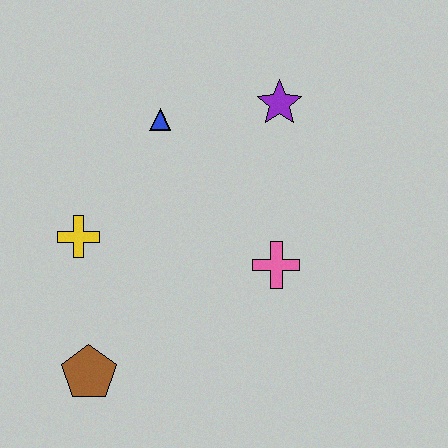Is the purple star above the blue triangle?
Yes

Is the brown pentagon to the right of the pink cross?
No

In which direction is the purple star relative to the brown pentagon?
The purple star is above the brown pentagon.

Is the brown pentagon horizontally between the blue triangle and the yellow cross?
Yes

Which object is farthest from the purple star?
The brown pentagon is farthest from the purple star.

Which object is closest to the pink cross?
The purple star is closest to the pink cross.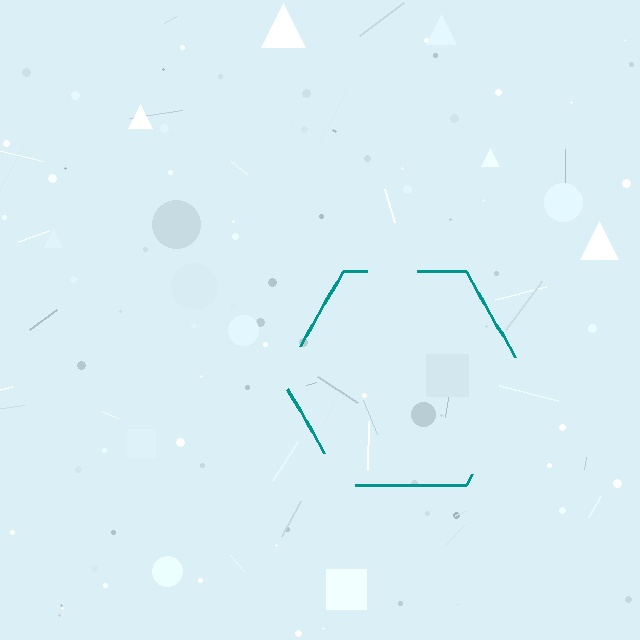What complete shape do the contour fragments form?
The contour fragments form a hexagon.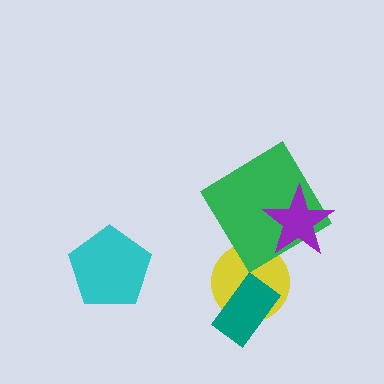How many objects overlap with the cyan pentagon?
0 objects overlap with the cyan pentagon.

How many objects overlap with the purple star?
1 object overlaps with the purple star.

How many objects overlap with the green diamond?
2 objects overlap with the green diamond.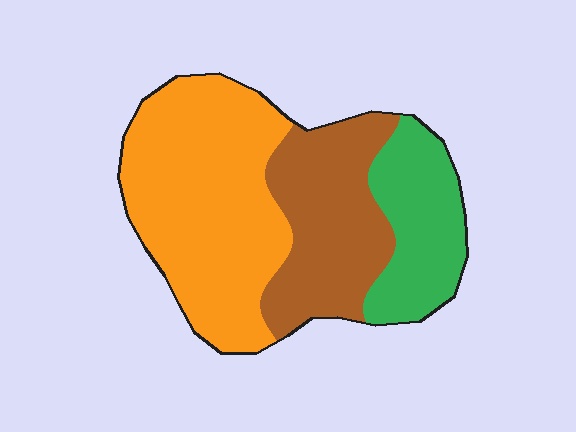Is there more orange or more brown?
Orange.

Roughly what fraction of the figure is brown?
Brown covers roughly 30% of the figure.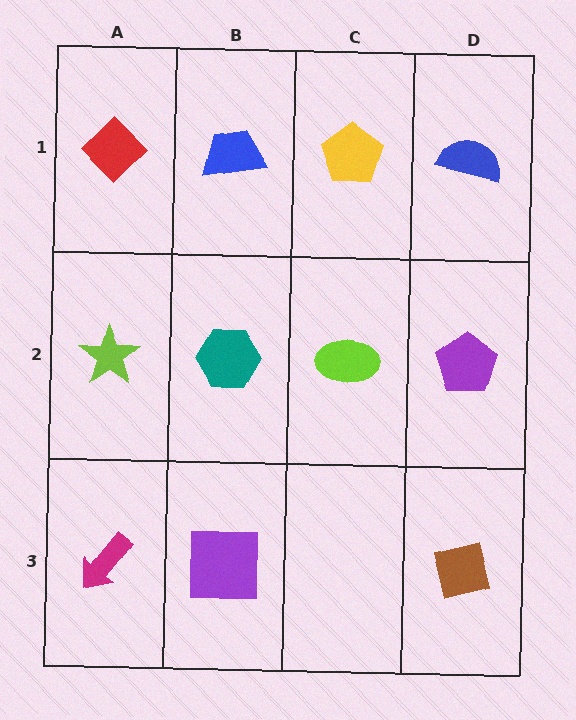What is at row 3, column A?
A magenta arrow.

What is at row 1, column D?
A blue semicircle.